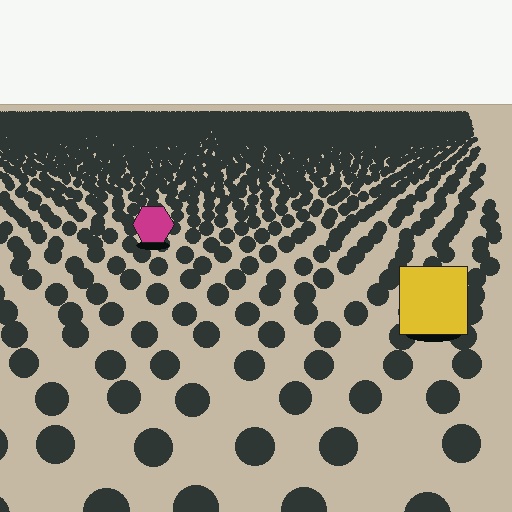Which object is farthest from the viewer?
The magenta hexagon is farthest from the viewer. It appears smaller and the ground texture around it is denser.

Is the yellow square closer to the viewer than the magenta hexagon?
Yes. The yellow square is closer — you can tell from the texture gradient: the ground texture is coarser near it.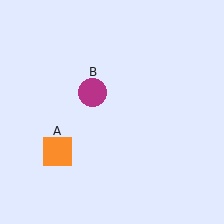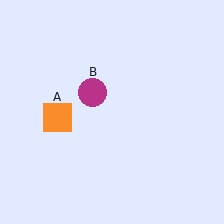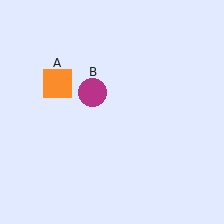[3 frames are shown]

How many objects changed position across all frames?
1 object changed position: orange square (object A).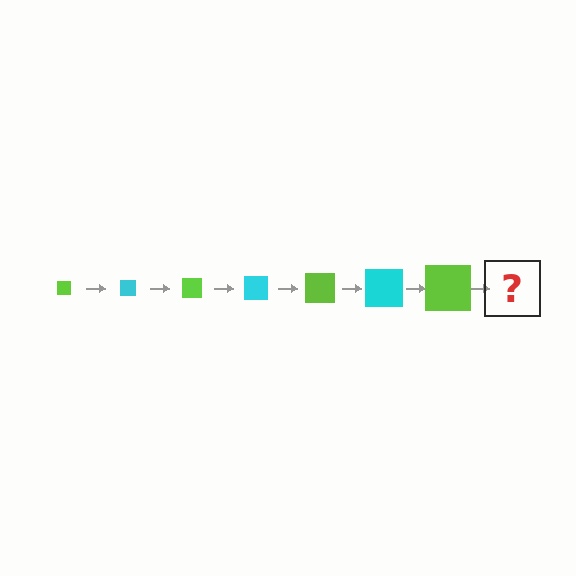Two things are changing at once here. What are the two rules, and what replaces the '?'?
The two rules are that the square grows larger each step and the color cycles through lime and cyan. The '?' should be a cyan square, larger than the previous one.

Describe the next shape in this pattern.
It should be a cyan square, larger than the previous one.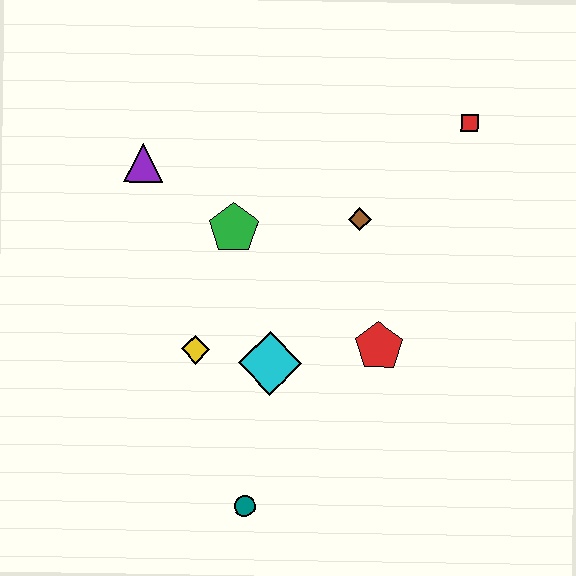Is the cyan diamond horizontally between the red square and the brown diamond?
No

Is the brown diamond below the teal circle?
No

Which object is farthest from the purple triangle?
The teal circle is farthest from the purple triangle.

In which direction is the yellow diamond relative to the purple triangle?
The yellow diamond is below the purple triangle.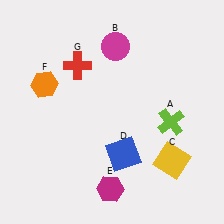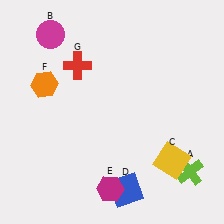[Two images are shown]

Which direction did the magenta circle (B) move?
The magenta circle (B) moved left.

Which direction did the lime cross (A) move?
The lime cross (A) moved down.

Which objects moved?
The objects that moved are: the lime cross (A), the magenta circle (B), the blue square (D).